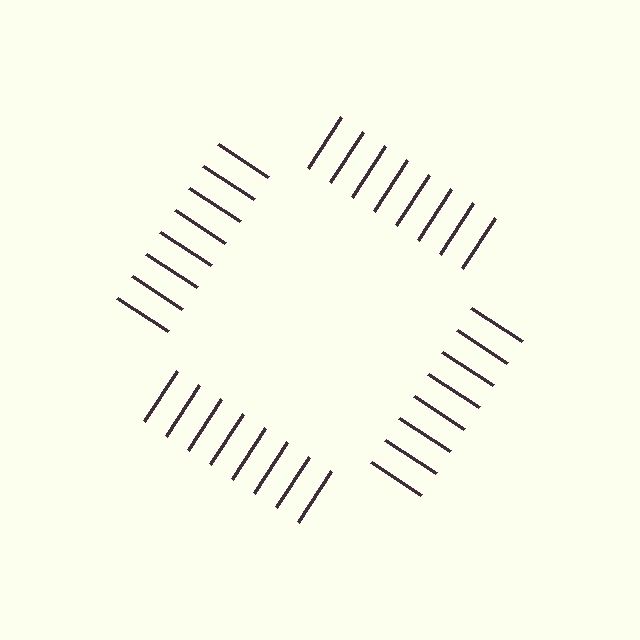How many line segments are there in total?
32 — 8 along each of the 4 edges.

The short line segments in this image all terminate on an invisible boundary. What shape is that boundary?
An illusory square — the line segments terminate on its edges but no continuous stroke is drawn.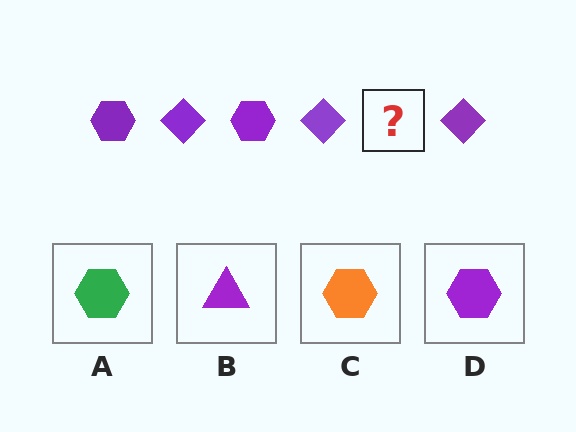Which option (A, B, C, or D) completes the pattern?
D.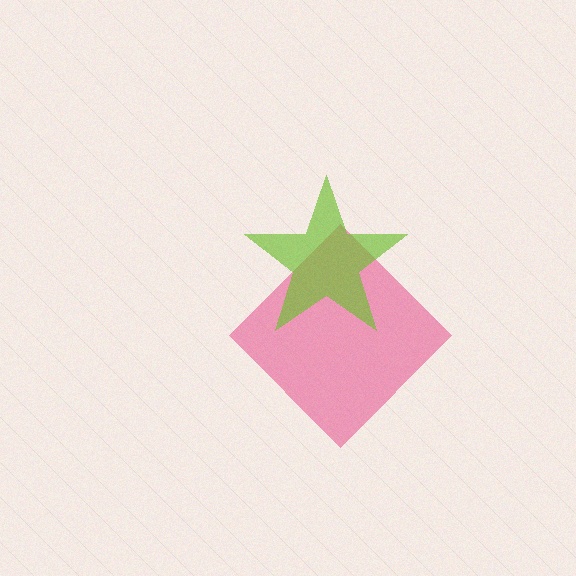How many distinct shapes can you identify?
There are 2 distinct shapes: a pink diamond, a lime star.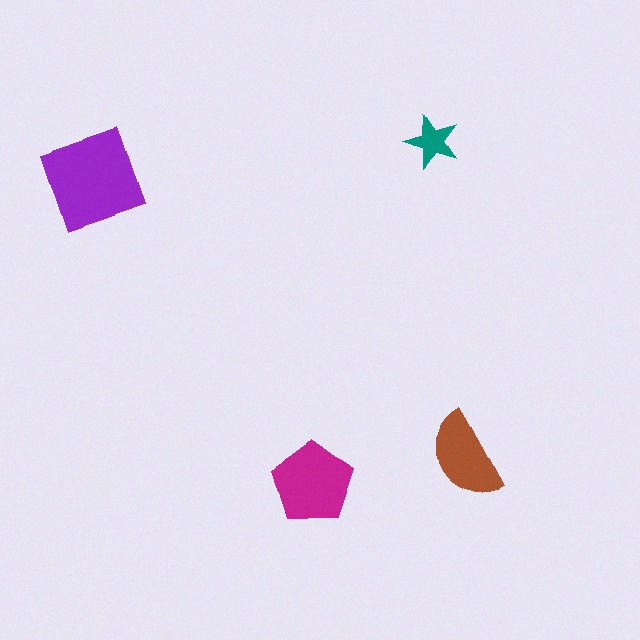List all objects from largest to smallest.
The purple diamond, the magenta pentagon, the brown semicircle, the teal star.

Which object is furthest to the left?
The purple diamond is leftmost.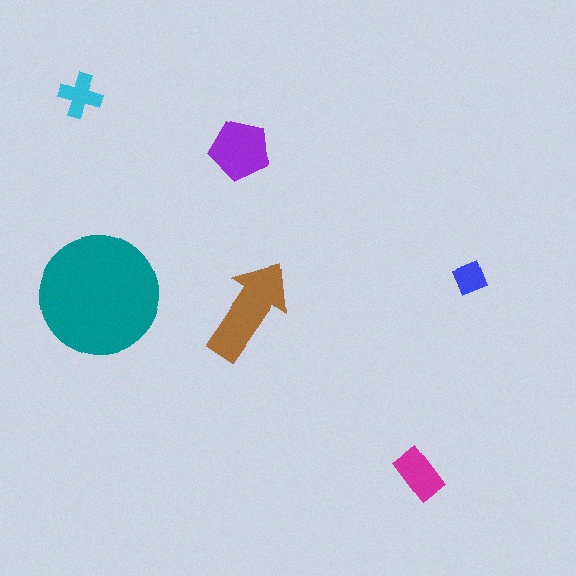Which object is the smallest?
The blue diamond.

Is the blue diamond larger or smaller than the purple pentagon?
Smaller.